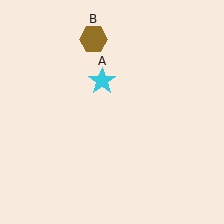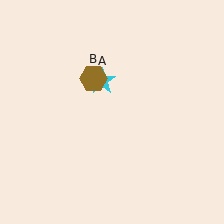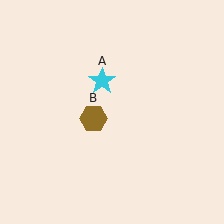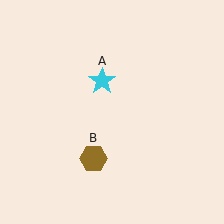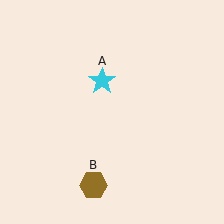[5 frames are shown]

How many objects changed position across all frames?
1 object changed position: brown hexagon (object B).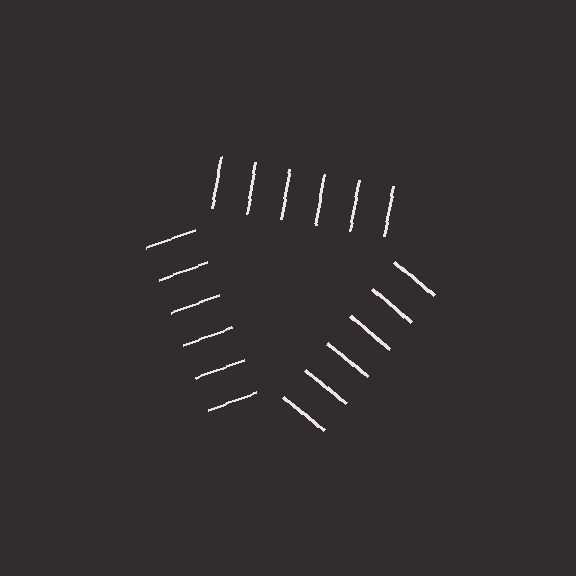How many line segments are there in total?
18 — 6 along each of the 3 edges.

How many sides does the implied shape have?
3 sides — the line-ends trace a triangle.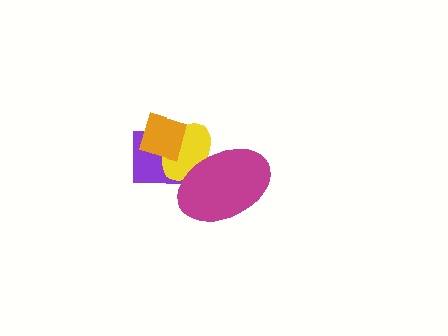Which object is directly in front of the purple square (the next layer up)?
The yellow ellipse is directly in front of the purple square.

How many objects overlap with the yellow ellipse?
3 objects overlap with the yellow ellipse.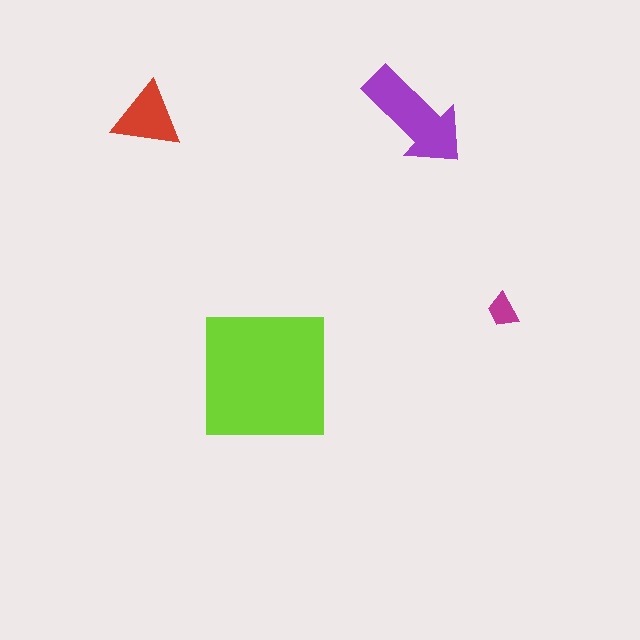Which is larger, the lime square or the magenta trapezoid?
The lime square.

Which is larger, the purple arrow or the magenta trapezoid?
The purple arrow.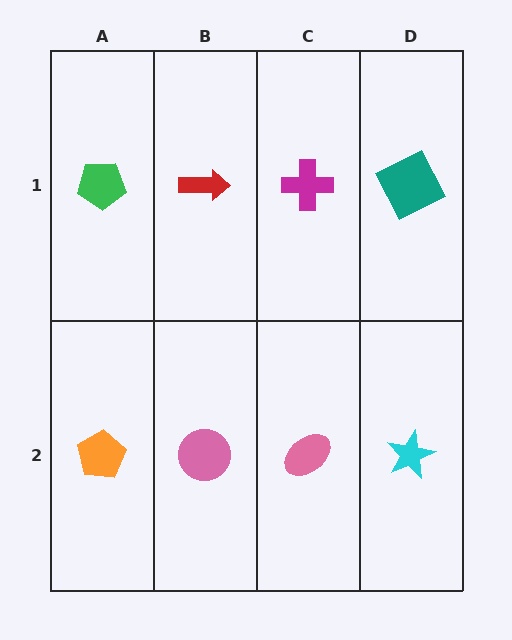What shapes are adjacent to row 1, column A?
An orange pentagon (row 2, column A), a red arrow (row 1, column B).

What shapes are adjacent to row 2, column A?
A green pentagon (row 1, column A), a pink circle (row 2, column B).